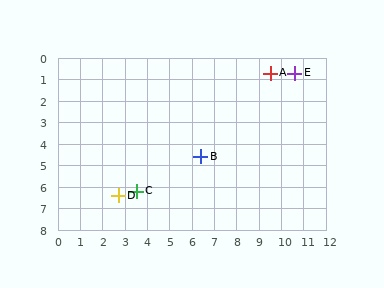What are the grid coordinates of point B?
Point B is at approximately (6.4, 4.6).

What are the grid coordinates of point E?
Point E is at approximately (10.6, 0.7).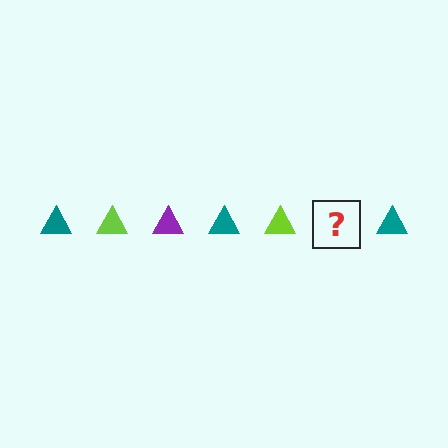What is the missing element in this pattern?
The missing element is a purple triangle.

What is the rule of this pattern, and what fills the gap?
The rule is that the pattern cycles through teal, lime, purple triangles. The gap should be filled with a purple triangle.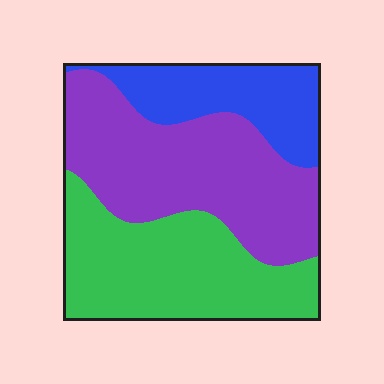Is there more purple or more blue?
Purple.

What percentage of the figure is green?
Green covers around 35% of the figure.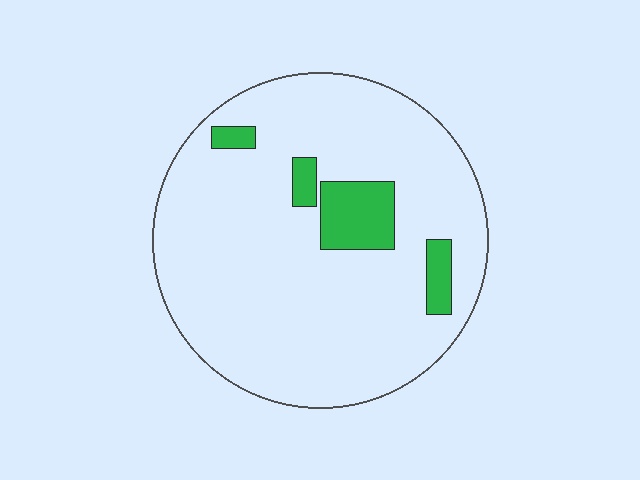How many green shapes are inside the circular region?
4.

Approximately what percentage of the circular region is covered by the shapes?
Approximately 10%.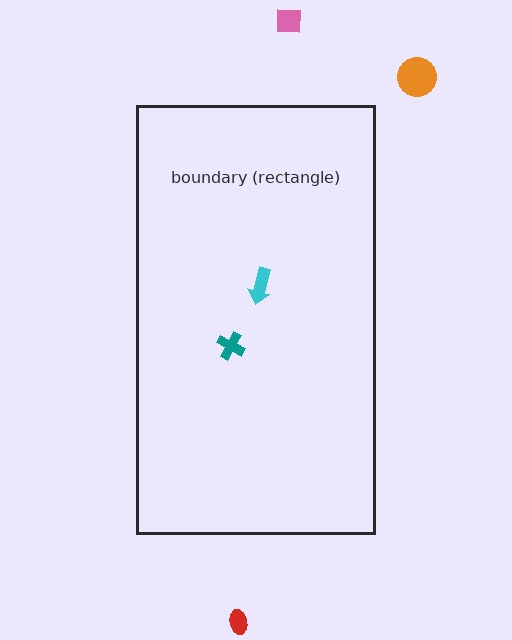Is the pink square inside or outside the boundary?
Outside.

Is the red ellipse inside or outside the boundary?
Outside.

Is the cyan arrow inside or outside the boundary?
Inside.